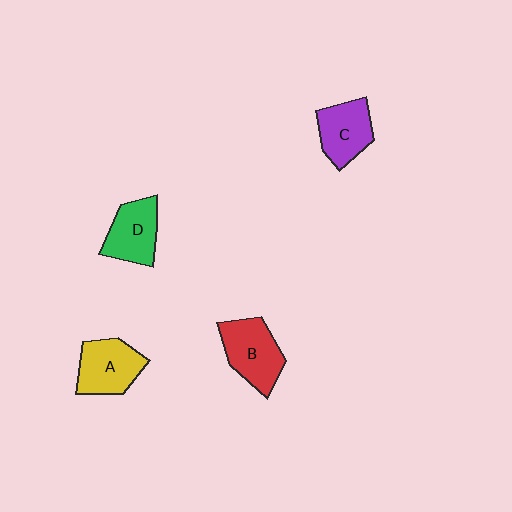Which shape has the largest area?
Shape B (red).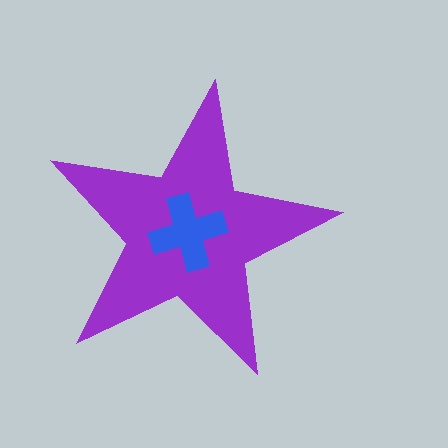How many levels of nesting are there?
2.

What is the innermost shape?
The blue cross.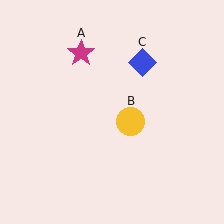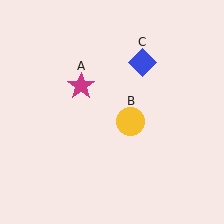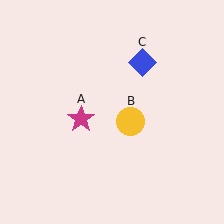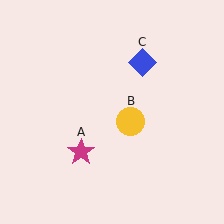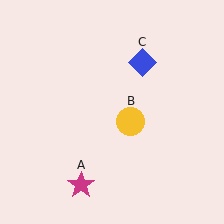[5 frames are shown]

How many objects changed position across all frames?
1 object changed position: magenta star (object A).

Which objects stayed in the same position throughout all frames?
Yellow circle (object B) and blue diamond (object C) remained stationary.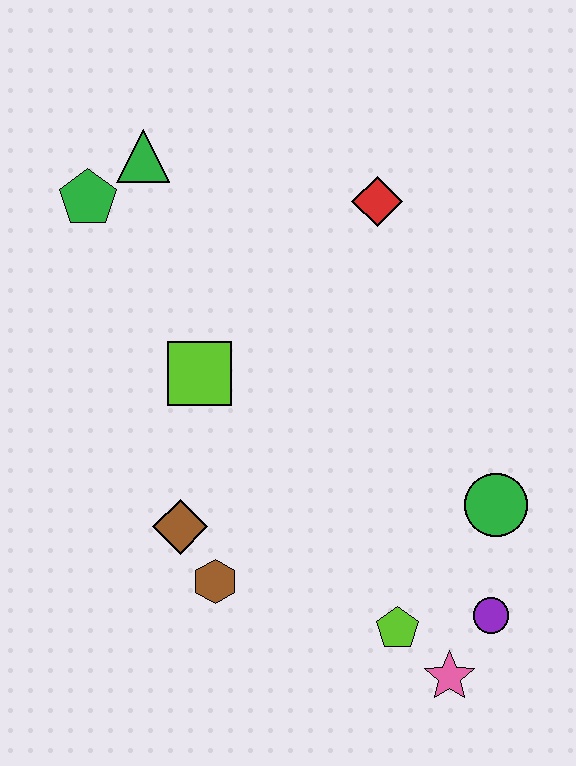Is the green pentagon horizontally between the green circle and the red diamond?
No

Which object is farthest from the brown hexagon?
The green triangle is farthest from the brown hexagon.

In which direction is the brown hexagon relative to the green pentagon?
The brown hexagon is below the green pentagon.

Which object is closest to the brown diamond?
The brown hexagon is closest to the brown diamond.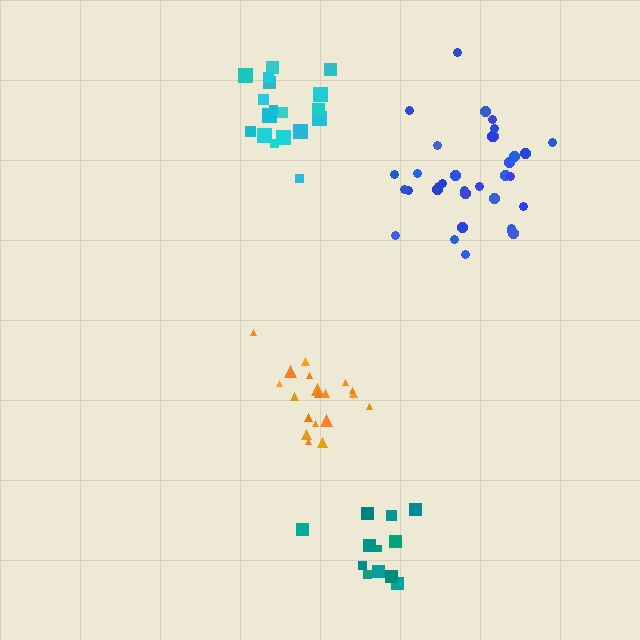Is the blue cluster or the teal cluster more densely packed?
Teal.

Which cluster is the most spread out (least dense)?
Blue.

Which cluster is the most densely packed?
Teal.